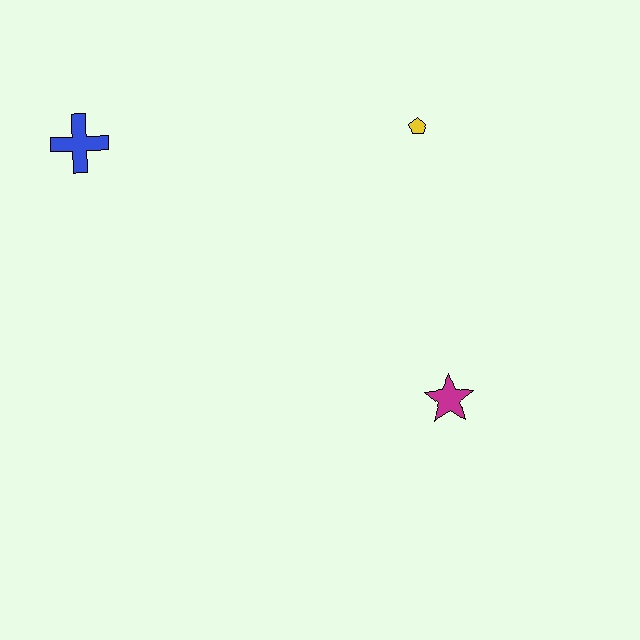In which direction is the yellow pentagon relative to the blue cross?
The yellow pentagon is to the right of the blue cross.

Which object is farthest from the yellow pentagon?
The blue cross is farthest from the yellow pentagon.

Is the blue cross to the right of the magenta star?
No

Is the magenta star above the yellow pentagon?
No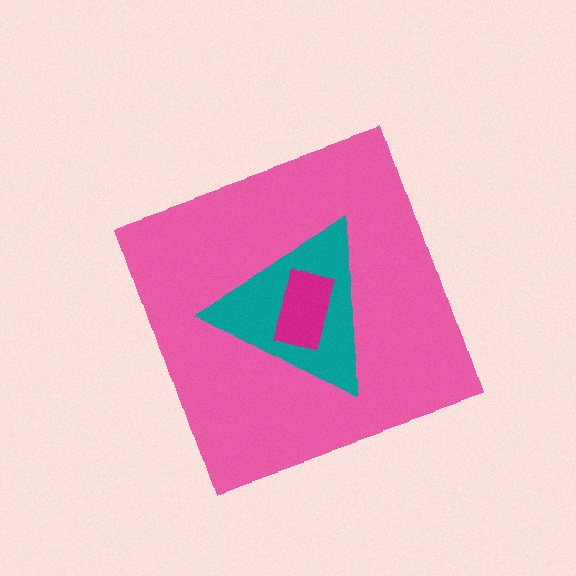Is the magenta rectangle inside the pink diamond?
Yes.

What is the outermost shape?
The pink diamond.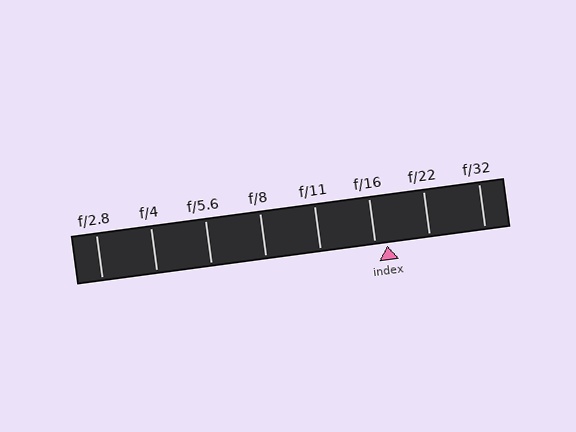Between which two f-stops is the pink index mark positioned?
The index mark is between f/16 and f/22.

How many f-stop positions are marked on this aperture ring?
There are 8 f-stop positions marked.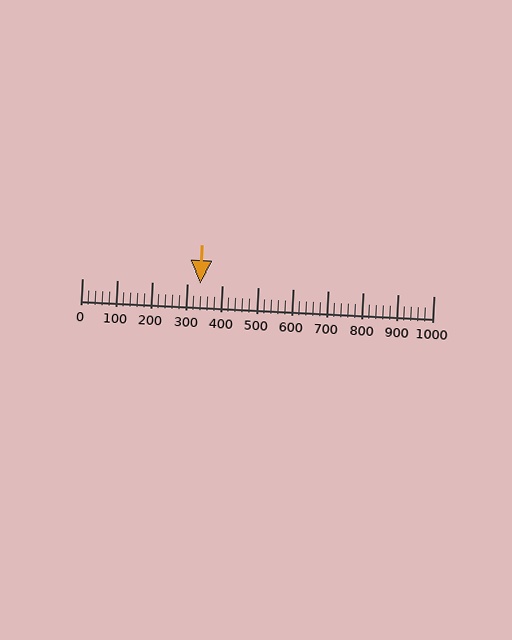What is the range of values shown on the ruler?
The ruler shows values from 0 to 1000.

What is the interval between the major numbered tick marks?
The major tick marks are spaced 100 units apart.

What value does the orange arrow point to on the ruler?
The orange arrow points to approximately 338.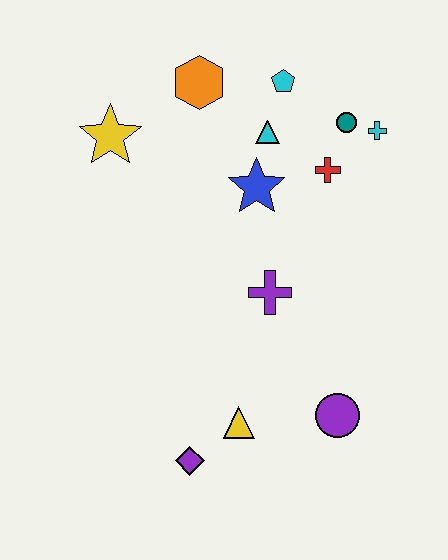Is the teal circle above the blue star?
Yes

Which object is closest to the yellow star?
The orange hexagon is closest to the yellow star.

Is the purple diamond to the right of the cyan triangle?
No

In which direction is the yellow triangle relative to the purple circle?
The yellow triangle is to the left of the purple circle.